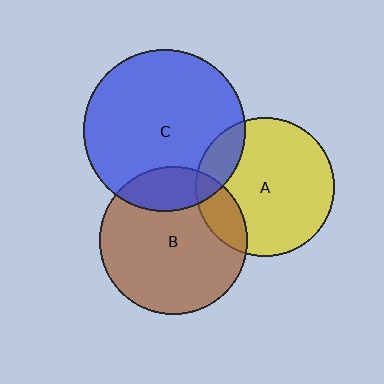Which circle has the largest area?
Circle C (blue).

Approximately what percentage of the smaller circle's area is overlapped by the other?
Approximately 15%.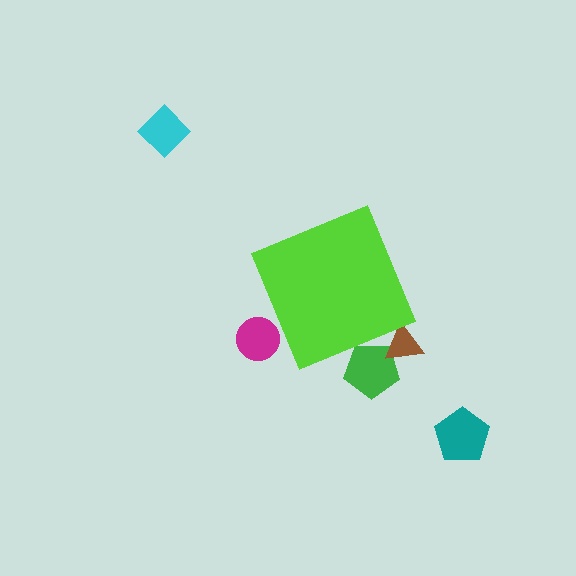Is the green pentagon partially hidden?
Yes, the green pentagon is partially hidden behind the lime diamond.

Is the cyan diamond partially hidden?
No, the cyan diamond is fully visible.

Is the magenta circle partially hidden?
Yes, the magenta circle is partially hidden behind the lime diamond.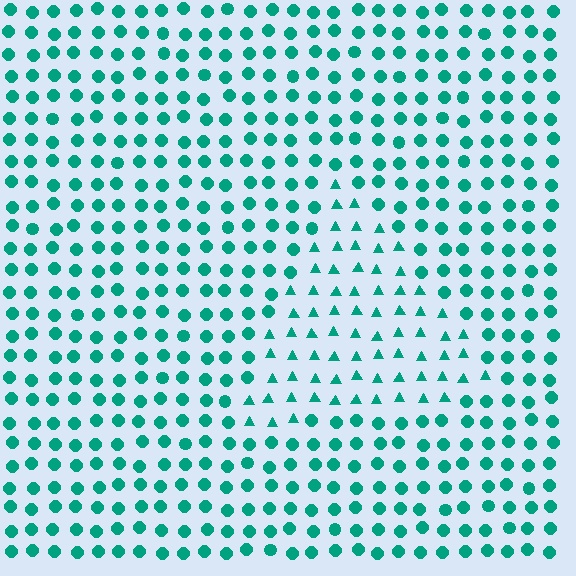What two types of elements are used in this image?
The image uses triangles inside the triangle region and circles outside it.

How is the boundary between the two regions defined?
The boundary is defined by a change in element shape: triangles inside vs. circles outside. All elements share the same color and spacing.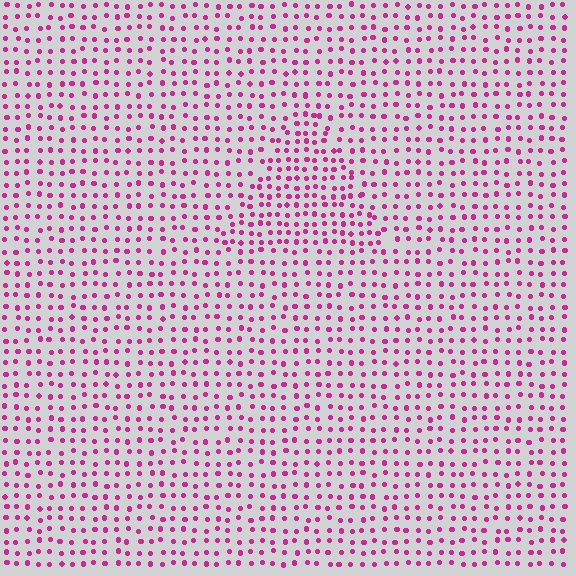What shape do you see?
I see a triangle.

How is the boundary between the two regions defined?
The boundary is defined by a change in element density (approximately 1.5x ratio). All elements are the same color, size, and shape.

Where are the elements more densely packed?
The elements are more densely packed inside the triangle boundary.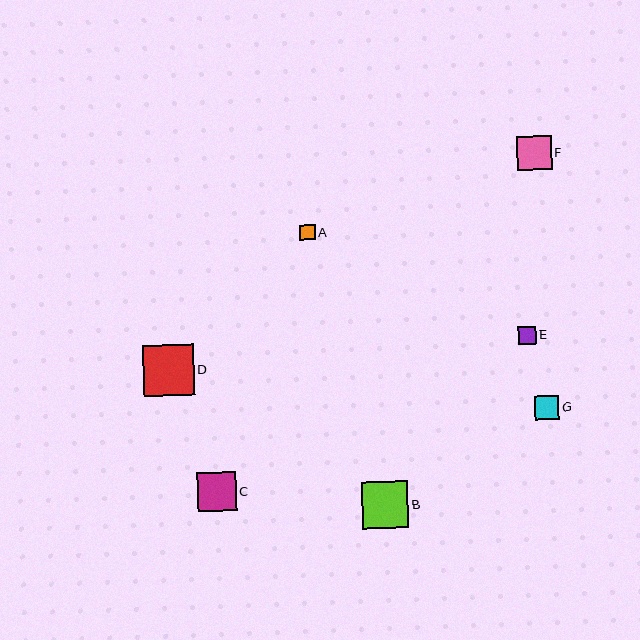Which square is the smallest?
Square A is the smallest with a size of approximately 16 pixels.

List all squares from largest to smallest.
From largest to smallest: D, B, C, F, G, E, A.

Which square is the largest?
Square D is the largest with a size of approximately 50 pixels.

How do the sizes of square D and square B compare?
Square D and square B are approximately the same size.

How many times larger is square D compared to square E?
Square D is approximately 2.8 times the size of square E.